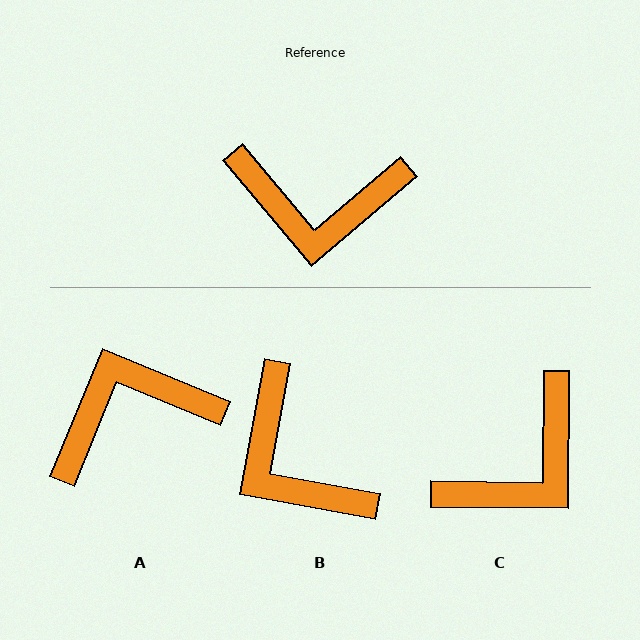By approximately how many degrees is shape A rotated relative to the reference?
Approximately 153 degrees clockwise.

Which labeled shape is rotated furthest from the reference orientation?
A, about 153 degrees away.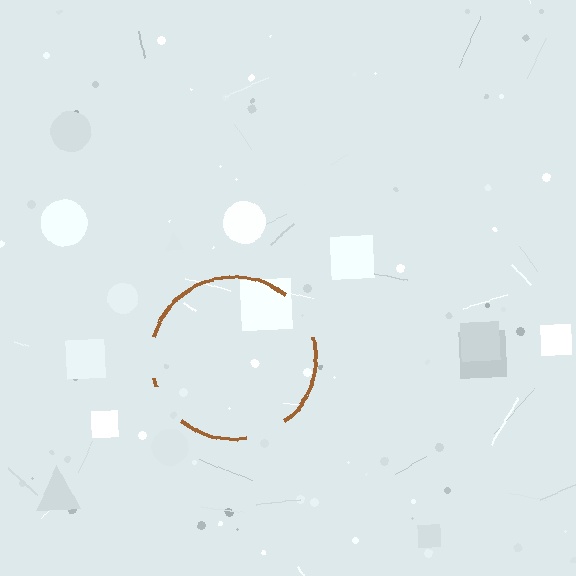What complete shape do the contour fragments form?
The contour fragments form a circle.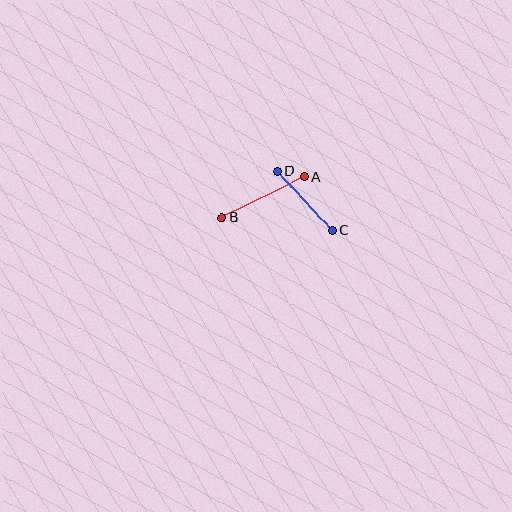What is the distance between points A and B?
The distance is approximately 91 pixels.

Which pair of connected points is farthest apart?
Points A and B are farthest apart.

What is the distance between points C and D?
The distance is approximately 81 pixels.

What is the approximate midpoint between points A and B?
The midpoint is at approximately (263, 197) pixels.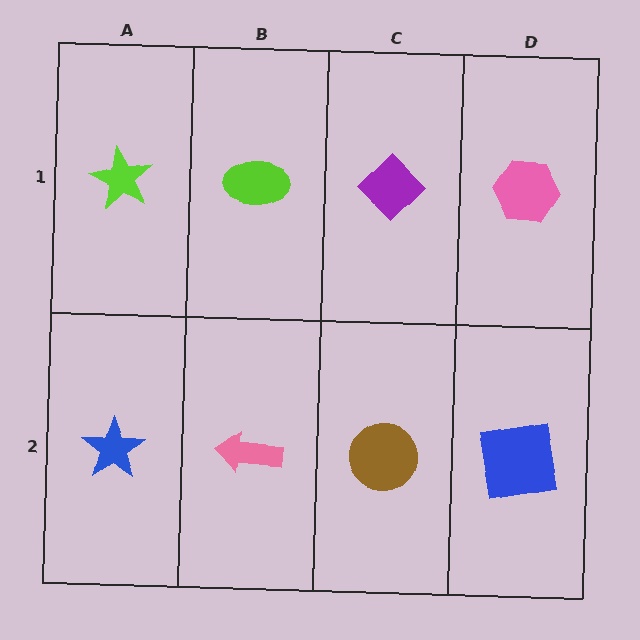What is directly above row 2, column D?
A pink hexagon.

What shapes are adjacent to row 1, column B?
A pink arrow (row 2, column B), a lime star (row 1, column A), a purple diamond (row 1, column C).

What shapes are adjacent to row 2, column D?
A pink hexagon (row 1, column D), a brown circle (row 2, column C).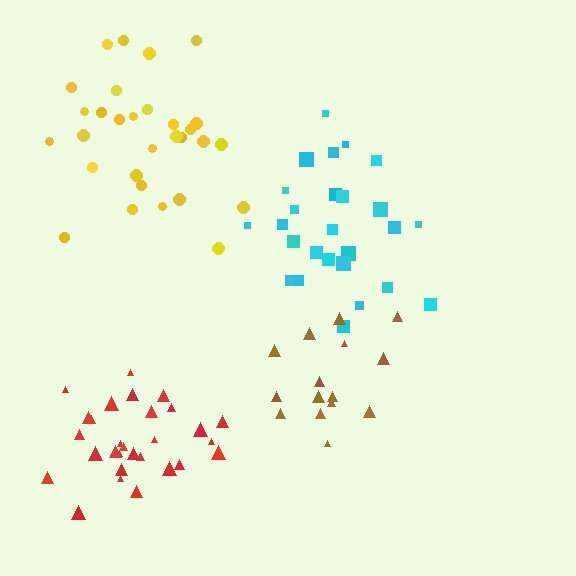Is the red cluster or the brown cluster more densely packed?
Red.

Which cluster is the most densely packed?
Red.